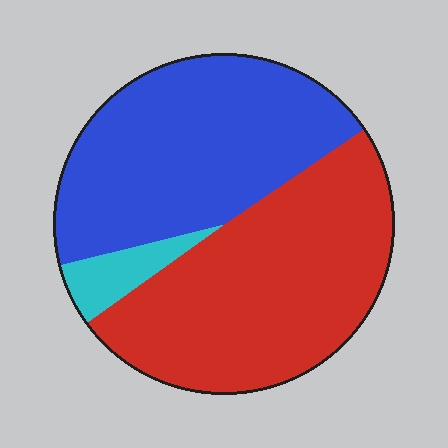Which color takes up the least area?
Cyan, at roughly 5%.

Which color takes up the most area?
Red, at roughly 50%.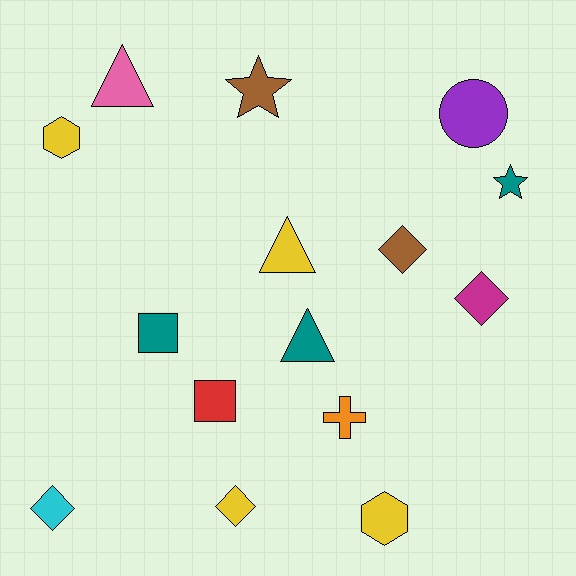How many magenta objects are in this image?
There is 1 magenta object.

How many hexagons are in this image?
There are 2 hexagons.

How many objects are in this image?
There are 15 objects.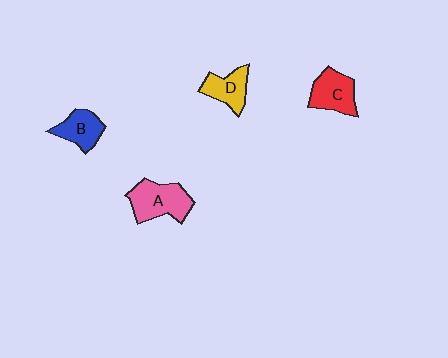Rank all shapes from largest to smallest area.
From largest to smallest: A (pink), C (red), D (yellow), B (blue).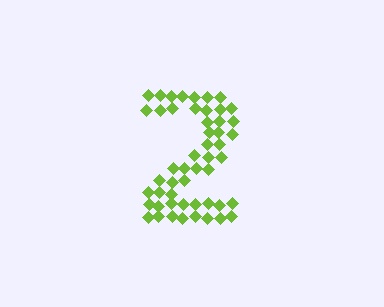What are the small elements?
The small elements are diamonds.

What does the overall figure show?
The overall figure shows the digit 2.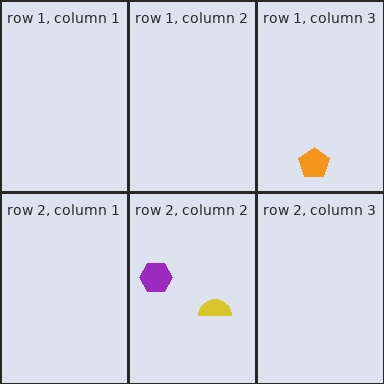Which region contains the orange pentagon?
The row 1, column 3 region.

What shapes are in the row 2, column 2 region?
The yellow semicircle, the purple hexagon.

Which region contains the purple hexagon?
The row 2, column 2 region.